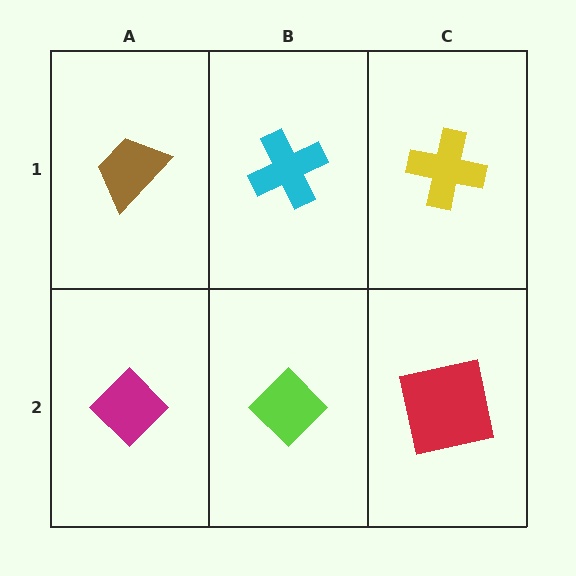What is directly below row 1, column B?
A lime diamond.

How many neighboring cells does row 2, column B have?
3.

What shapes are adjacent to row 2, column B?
A cyan cross (row 1, column B), a magenta diamond (row 2, column A), a red square (row 2, column C).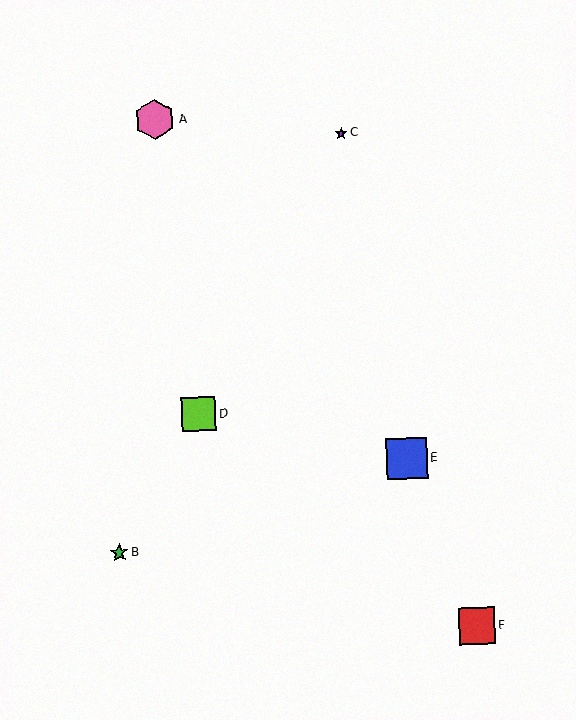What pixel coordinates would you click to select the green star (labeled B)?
Click at (119, 553) to select the green star B.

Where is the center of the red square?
The center of the red square is at (477, 626).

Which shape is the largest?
The pink hexagon (labeled A) is the largest.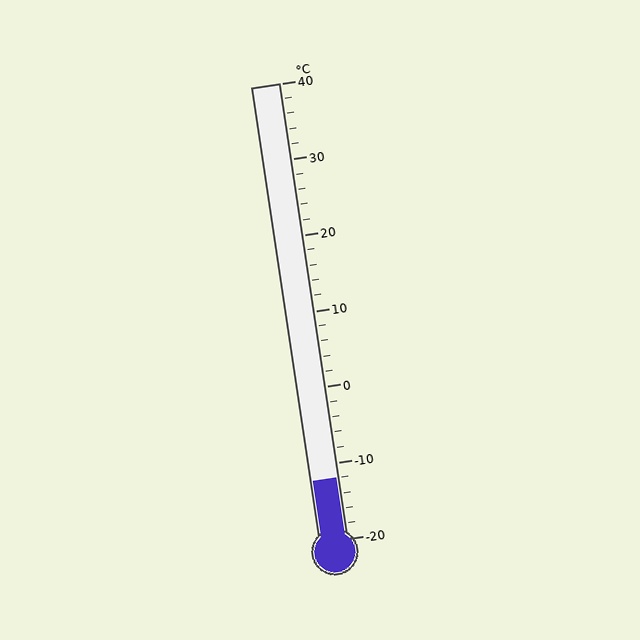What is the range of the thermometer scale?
The thermometer scale ranges from -20°C to 40°C.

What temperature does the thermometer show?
The thermometer shows approximately -12°C.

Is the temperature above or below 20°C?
The temperature is below 20°C.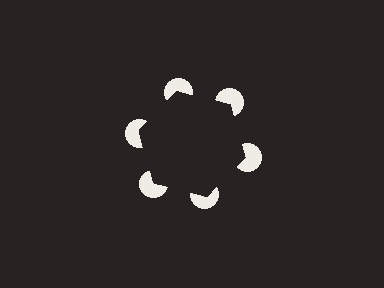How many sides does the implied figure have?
6 sides.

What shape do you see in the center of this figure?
An illusory hexagon — its edges are inferred from the aligned wedge cuts in the pac-man discs, not physically drawn.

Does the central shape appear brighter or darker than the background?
It typically appears slightly darker than the background, even though no actual brightness change is drawn.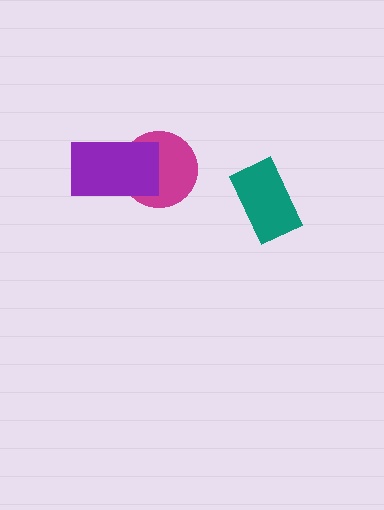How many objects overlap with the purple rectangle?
1 object overlaps with the purple rectangle.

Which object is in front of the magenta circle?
The purple rectangle is in front of the magenta circle.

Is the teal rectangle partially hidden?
No, no other shape covers it.